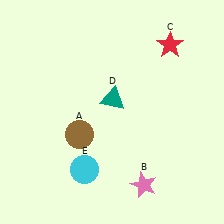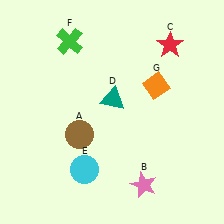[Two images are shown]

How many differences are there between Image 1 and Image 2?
There are 2 differences between the two images.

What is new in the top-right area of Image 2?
An orange diamond (G) was added in the top-right area of Image 2.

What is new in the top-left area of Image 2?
A green cross (F) was added in the top-left area of Image 2.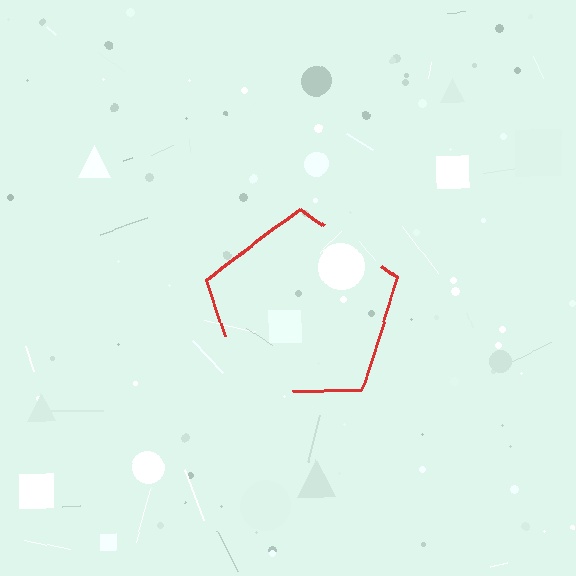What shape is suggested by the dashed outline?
The dashed outline suggests a pentagon.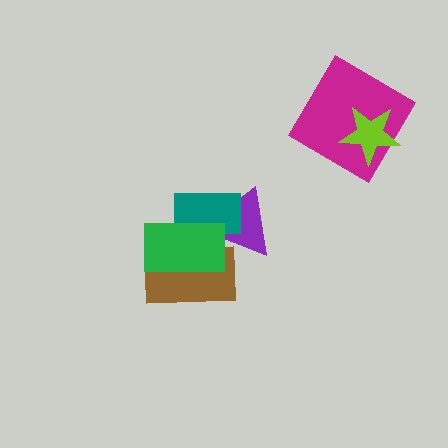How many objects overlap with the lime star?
1 object overlaps with the lime star.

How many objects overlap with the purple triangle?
3 objects overlap with the purple triangle.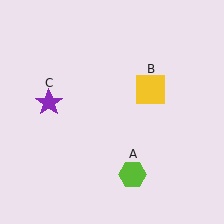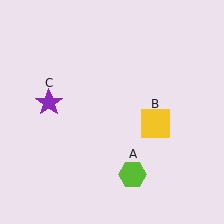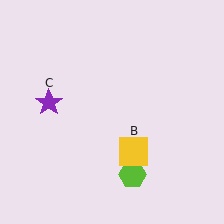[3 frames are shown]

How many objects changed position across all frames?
1 object changed position: yellow square (object B).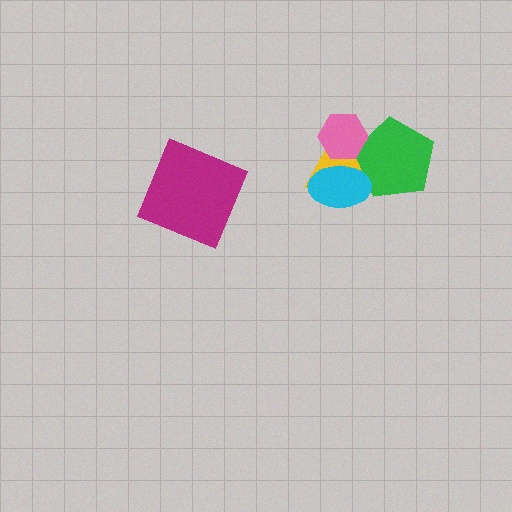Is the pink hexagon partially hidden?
Yes, it is partially covered by another shape.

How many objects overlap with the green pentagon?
3 objects overlap with the green pentagon.